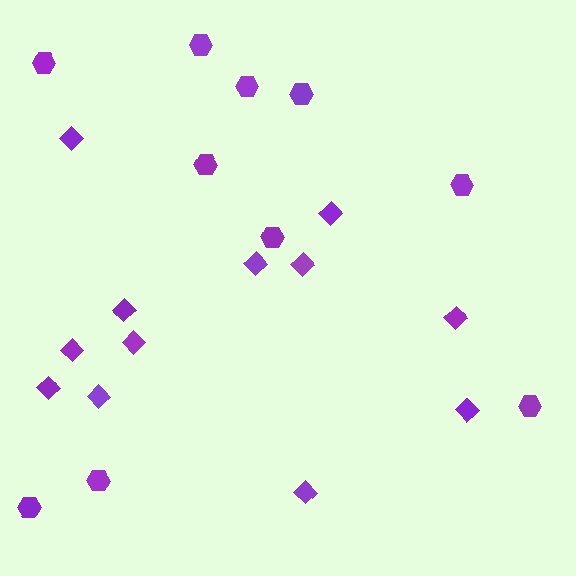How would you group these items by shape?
There are 2 groups: one group of diamonds (12) and one group of hexagons (10).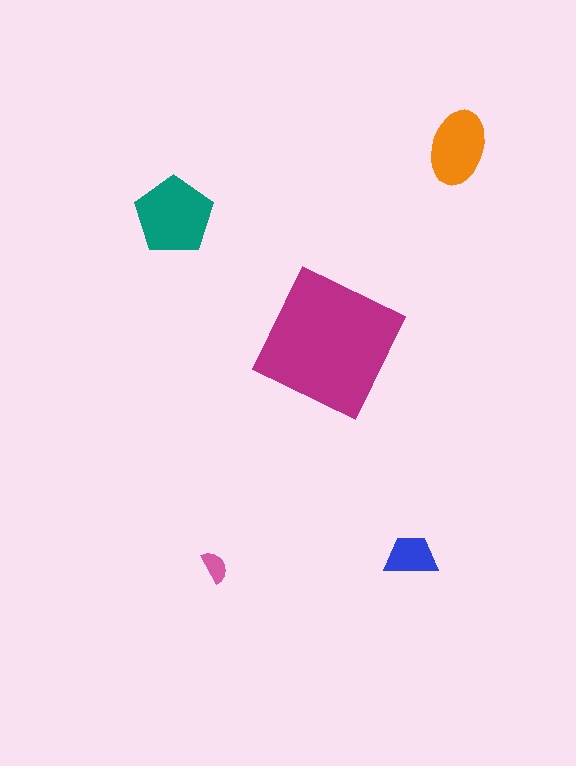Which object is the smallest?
The pink semicircle.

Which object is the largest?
The magenta square.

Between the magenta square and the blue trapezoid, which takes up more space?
The magenta square.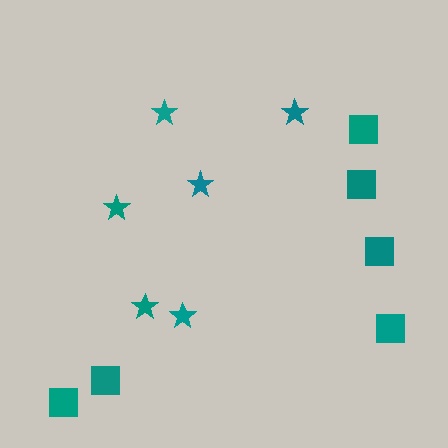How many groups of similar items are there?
There are 2 groups: one group of squares (6) and one group of stars (6).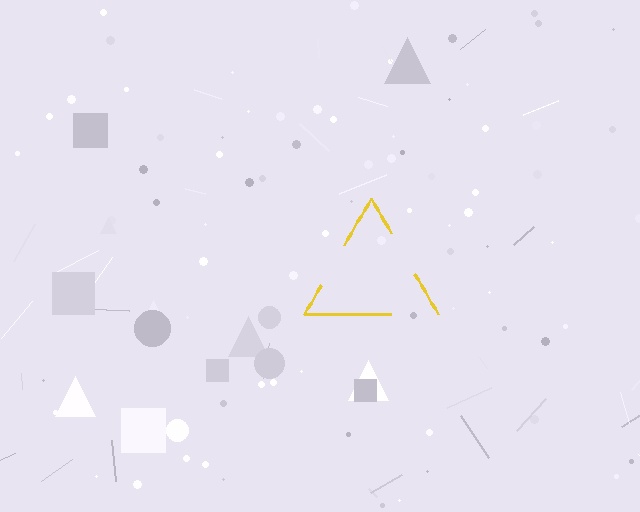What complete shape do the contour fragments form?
The contour fragments form a triangle.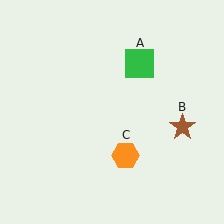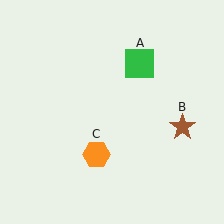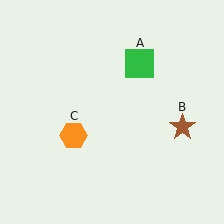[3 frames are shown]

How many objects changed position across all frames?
1 object changed position: orange hexagon (object C).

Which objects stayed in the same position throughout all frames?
Green square (object A) and brown star (object B) remained stationary.